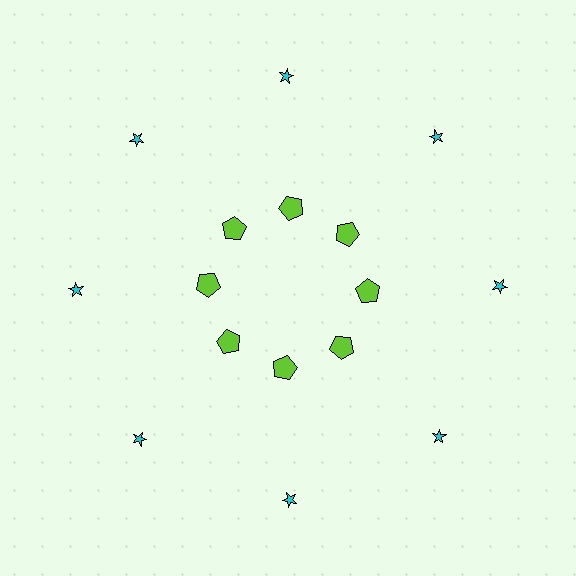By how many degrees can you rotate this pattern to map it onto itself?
The pattern maps onto itself every 45 degrees of rotation.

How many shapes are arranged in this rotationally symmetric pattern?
There are 16 shapes, arranged in 8 groups of 2.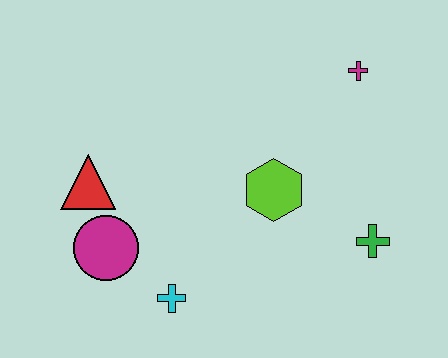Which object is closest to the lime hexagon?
The green cross is closest to the lime hexagon.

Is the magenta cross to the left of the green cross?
Yes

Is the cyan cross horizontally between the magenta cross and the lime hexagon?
No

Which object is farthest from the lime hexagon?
The red triangle is farthest from the lime hexagon.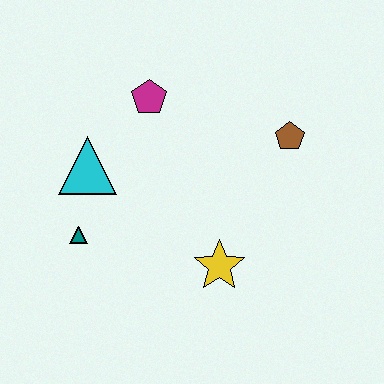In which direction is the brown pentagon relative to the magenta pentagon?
The brown pentagon is to the right of the magenta pentagon.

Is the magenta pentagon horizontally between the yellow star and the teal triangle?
Yes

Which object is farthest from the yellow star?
The magenta pentagon is farthest from the yellow star.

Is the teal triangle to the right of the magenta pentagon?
No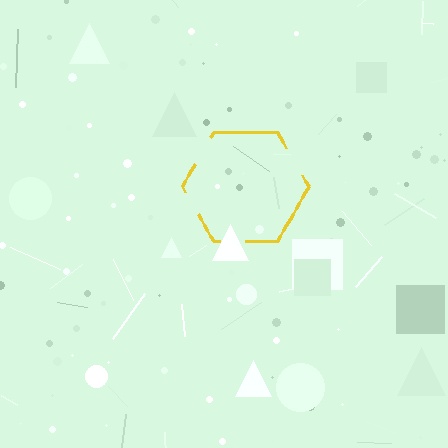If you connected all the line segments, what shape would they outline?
They would outline a hexagon.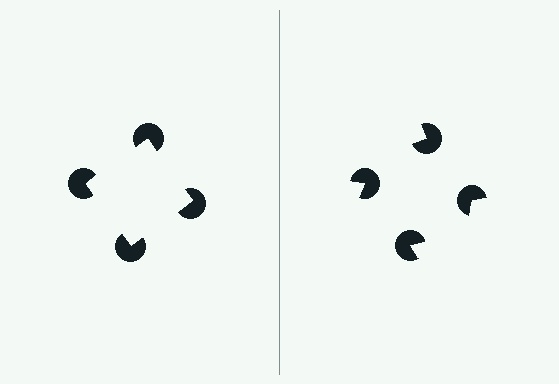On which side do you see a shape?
An illusory square appears on the left side. On the right side the wedge cuts are rotated, so no coherent shape forms.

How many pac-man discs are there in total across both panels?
8 — 4 on each side.